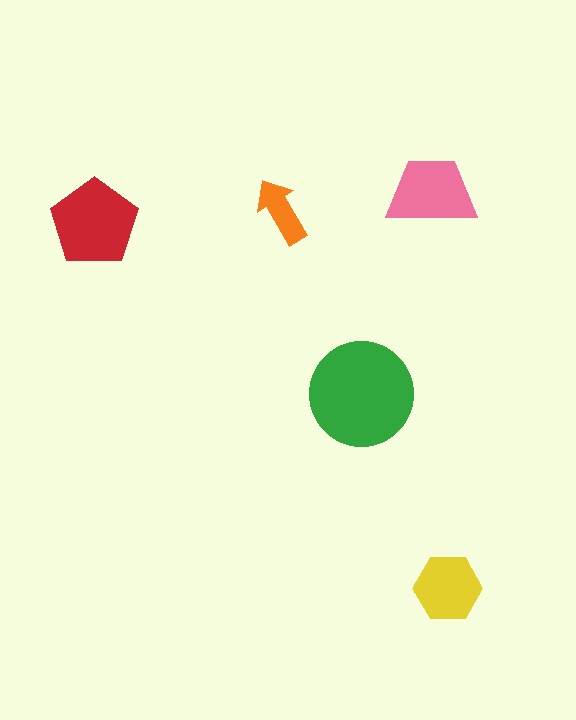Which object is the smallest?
The orange arrow.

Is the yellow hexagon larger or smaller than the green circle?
Smaller.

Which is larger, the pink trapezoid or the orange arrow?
The pink trapezoid.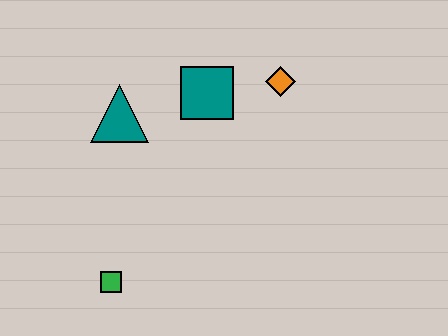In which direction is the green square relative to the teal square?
The green square is below the teal square.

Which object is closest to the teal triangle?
The teal square is closest to the teal triangle.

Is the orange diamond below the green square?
No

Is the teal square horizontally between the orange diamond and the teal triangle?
Yes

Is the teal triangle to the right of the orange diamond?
No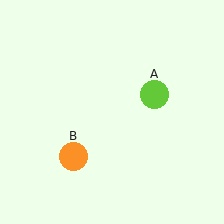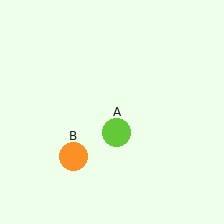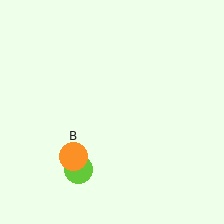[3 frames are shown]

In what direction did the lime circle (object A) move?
The lime circle (object A) moved down and to the left.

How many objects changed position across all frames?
1 object changed position: lime circle (object A).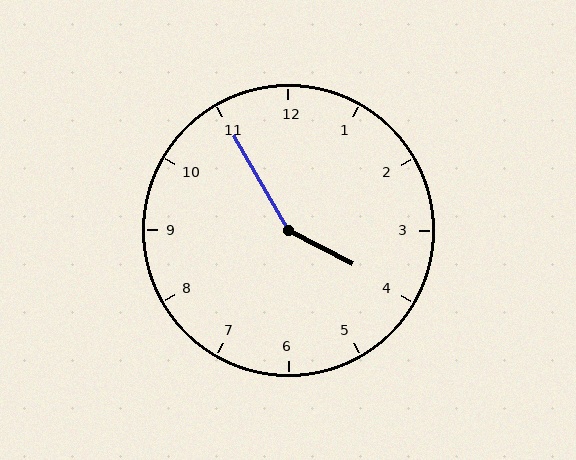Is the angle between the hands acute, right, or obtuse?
It is obtuse.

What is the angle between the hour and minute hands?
Approximately 148 degrees.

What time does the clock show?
3:55.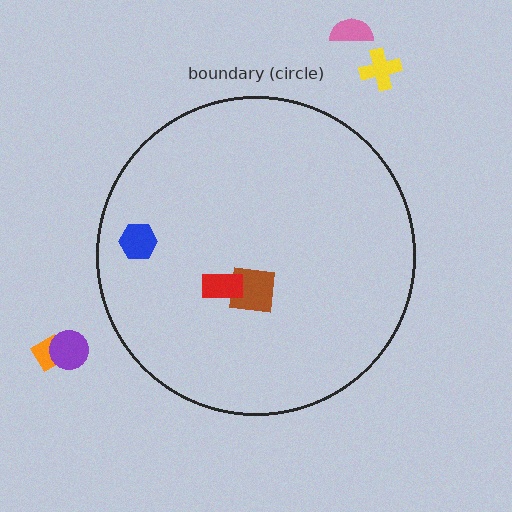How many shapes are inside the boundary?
3 inside, 4 outside.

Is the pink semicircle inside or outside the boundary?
Outside.